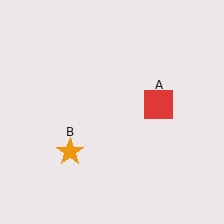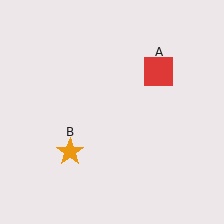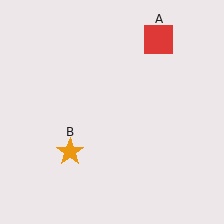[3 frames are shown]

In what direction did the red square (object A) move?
The red square (object A) moved up.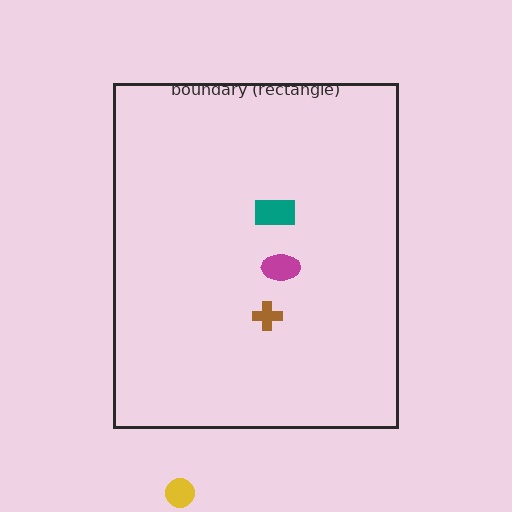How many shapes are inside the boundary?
3 inside, 1 outside.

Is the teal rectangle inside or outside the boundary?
Inside.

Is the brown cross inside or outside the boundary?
Inside.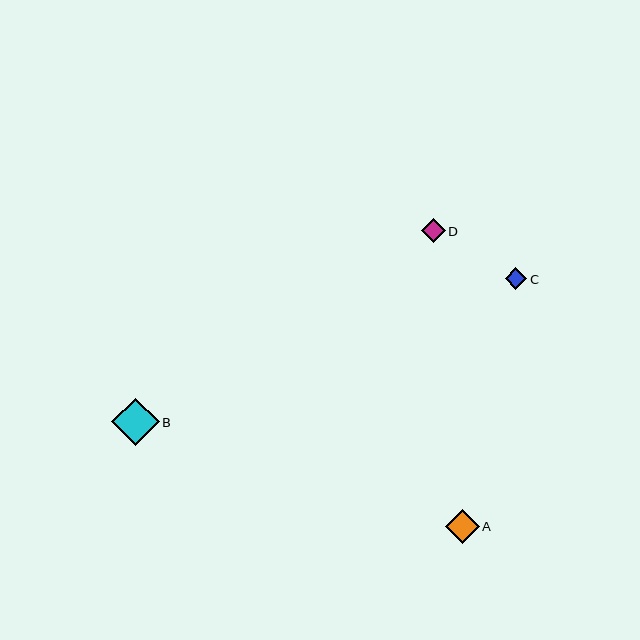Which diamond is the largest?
Diamond B is the largest with a size of approximately 48 pixels.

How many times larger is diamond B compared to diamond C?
Diamond B is approximately 2.2 times the size of diamond C.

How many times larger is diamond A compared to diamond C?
Diamond A is approximately 1.6 times the size of diamond C.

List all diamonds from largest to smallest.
From largest to smallest: B, A, D, C.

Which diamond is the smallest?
Diamond C is the smallest with a size of approximately 22 pixels.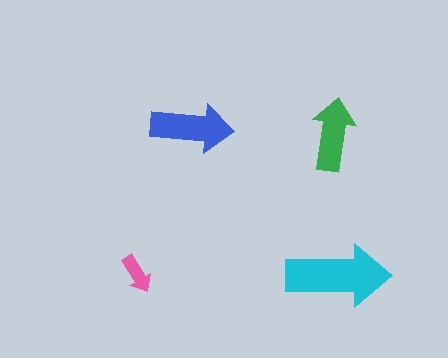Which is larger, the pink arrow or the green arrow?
The green one.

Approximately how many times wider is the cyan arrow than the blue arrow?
About 1.5 times wider.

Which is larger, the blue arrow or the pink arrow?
The blue one.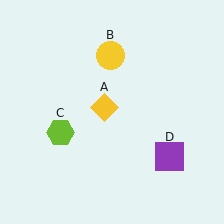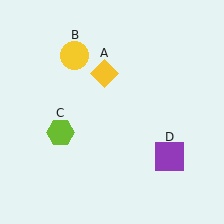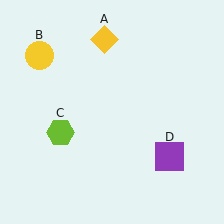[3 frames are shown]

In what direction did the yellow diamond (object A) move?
The yellow diamond (object A) moved up.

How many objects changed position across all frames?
2 objects changed position: yellow diamond (object A), yellow circle (object B).